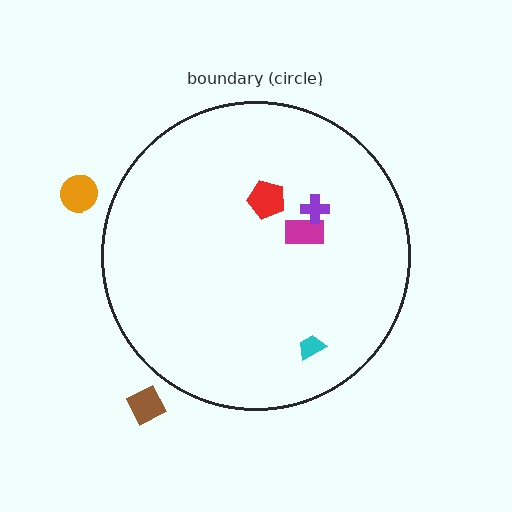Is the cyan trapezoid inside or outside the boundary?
Inside.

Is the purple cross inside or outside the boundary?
Inside.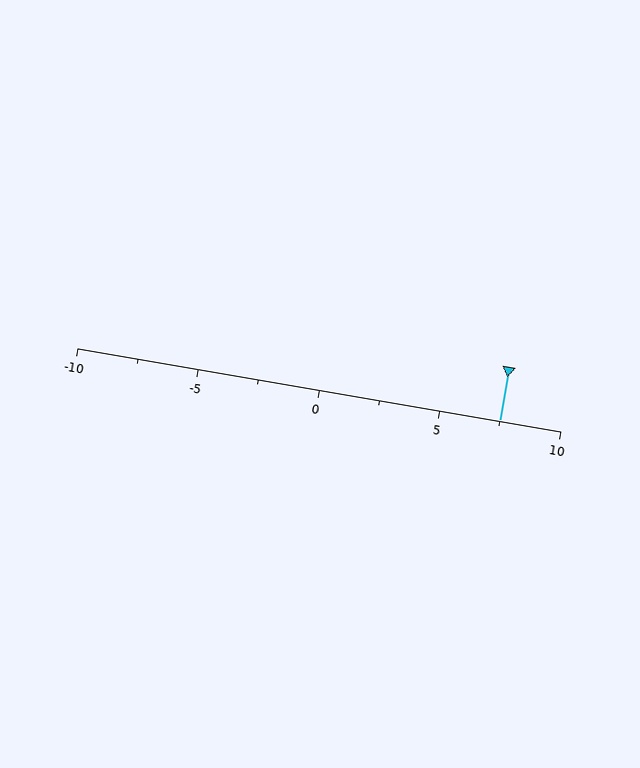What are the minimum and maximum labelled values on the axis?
The axis runs from -10 to 10.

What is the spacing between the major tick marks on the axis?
The major ticks are spaced 5 apart.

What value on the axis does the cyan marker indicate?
The marker indicates approximately 7.5.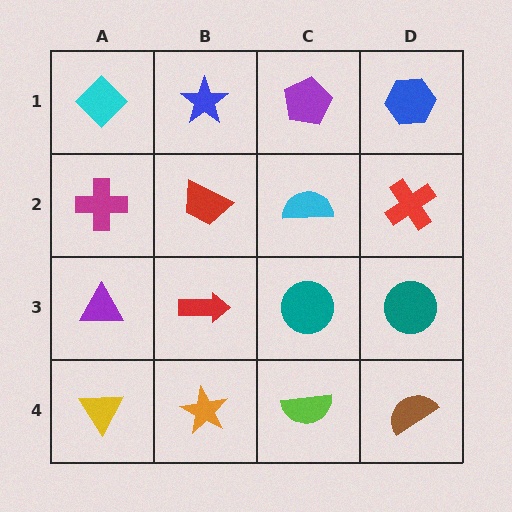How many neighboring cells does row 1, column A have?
2.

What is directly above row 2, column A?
A cyan diamond.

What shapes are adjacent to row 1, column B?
A red trapezoid (row 2, column B), a cyan diamond (row 1, column A), a purple pentagon (row 1, column C).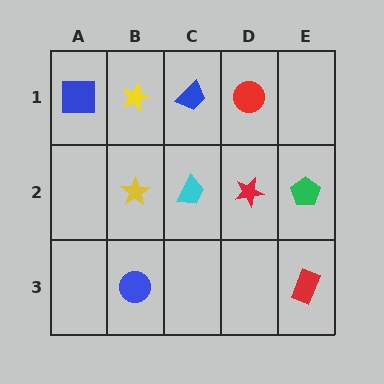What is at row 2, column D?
A red star.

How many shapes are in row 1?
4 shapes.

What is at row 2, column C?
A cyan trapezoid.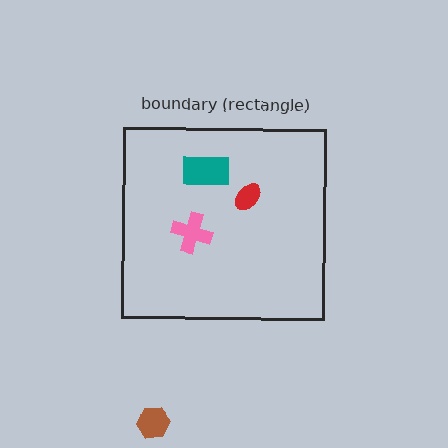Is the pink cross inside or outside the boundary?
Inside.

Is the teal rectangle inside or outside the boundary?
Inside.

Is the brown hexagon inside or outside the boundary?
Outside.